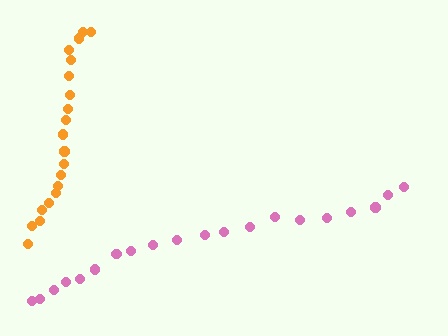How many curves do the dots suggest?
There are 2 distinct paths.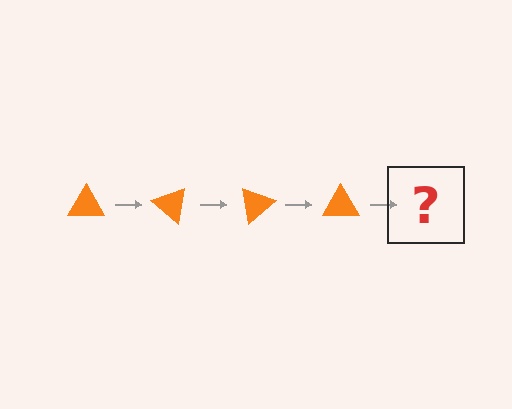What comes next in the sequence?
The next element should be an orange triangle rotated 160 degrees.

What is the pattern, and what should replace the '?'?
The pattern is that the triangle rotates 40 degrees each step. The '?' should be an orange triangle rotated 160 degrees.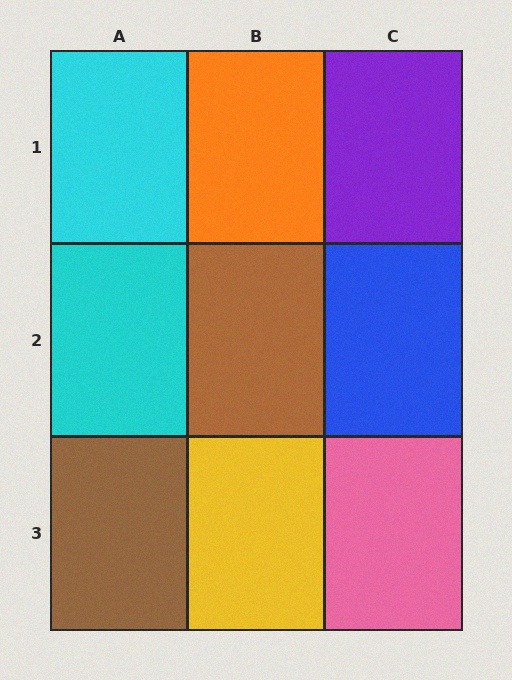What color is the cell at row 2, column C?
Blue.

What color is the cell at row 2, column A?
Cyan.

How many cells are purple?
1 cell is purple.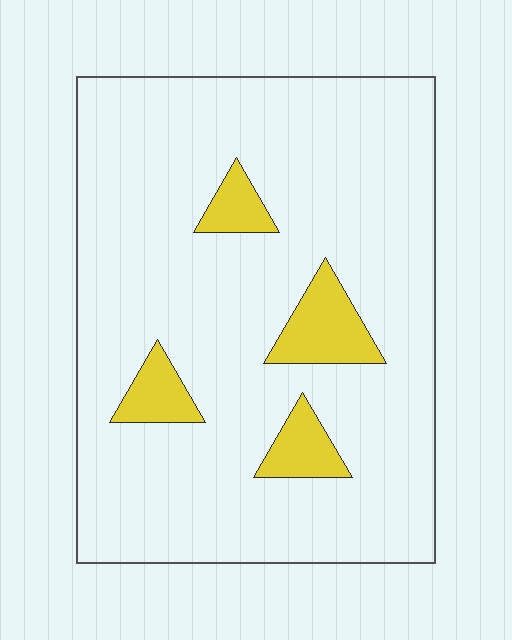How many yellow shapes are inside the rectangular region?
4.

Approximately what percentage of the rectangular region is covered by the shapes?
Approximately 10%.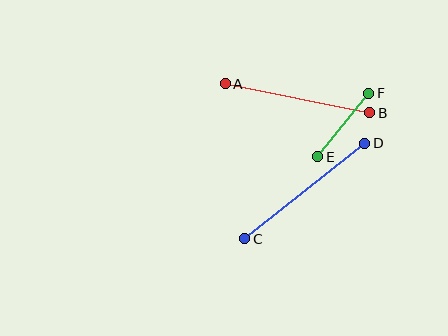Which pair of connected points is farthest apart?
Points C and D are farthest apart.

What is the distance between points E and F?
The distance is approximately 82 pixels.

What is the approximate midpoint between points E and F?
The midpoint is at approximately (343, 125) pixels.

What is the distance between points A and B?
The distance is approximately 148 pixels.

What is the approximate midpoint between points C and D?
The midpoint is at approximately (305, 191) pixels.